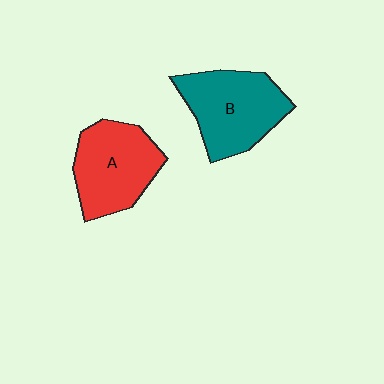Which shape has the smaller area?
Shape A (red).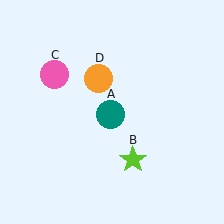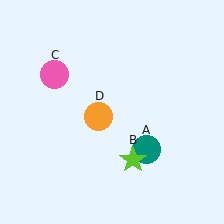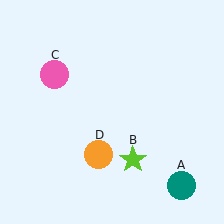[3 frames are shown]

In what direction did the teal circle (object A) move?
The teal circle (object A) moved down and to the right.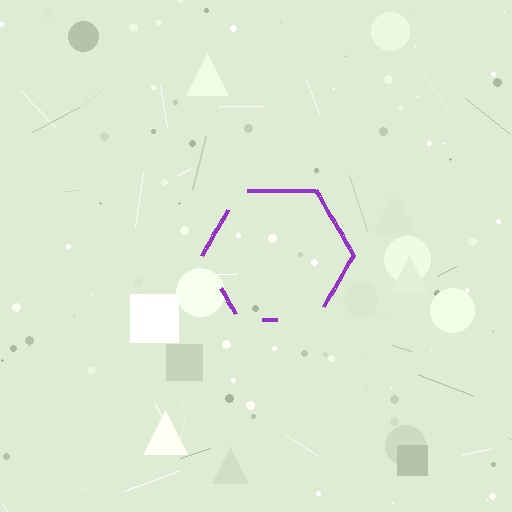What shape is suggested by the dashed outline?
The dashed outline suggests a hexagon.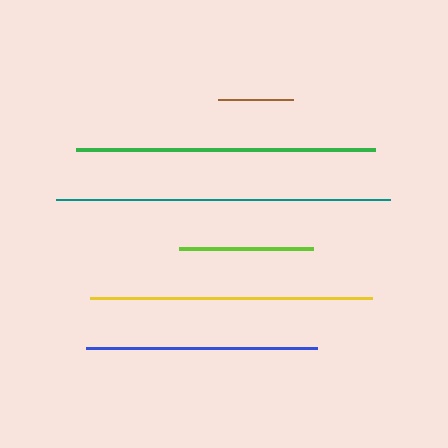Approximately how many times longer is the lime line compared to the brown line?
The lime line is approximately 1.8 times the length of the brown line.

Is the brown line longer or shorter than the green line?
The green line is longer than the brown line.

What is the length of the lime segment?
The lime segment is approximately 134 pixels long.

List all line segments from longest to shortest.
From longest to shortest: teal, green, yellow, blue, lime, brown.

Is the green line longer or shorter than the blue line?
The green line is longer than the blue line.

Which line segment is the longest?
The teal line is the longest at approximately 334 pixels.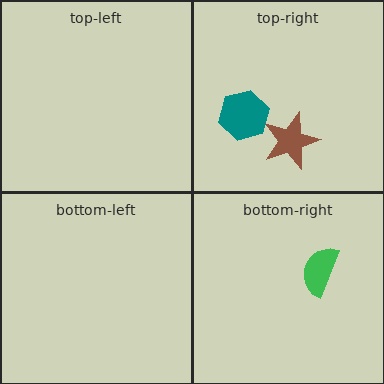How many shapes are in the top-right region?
2.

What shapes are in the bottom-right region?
The green semicircle.